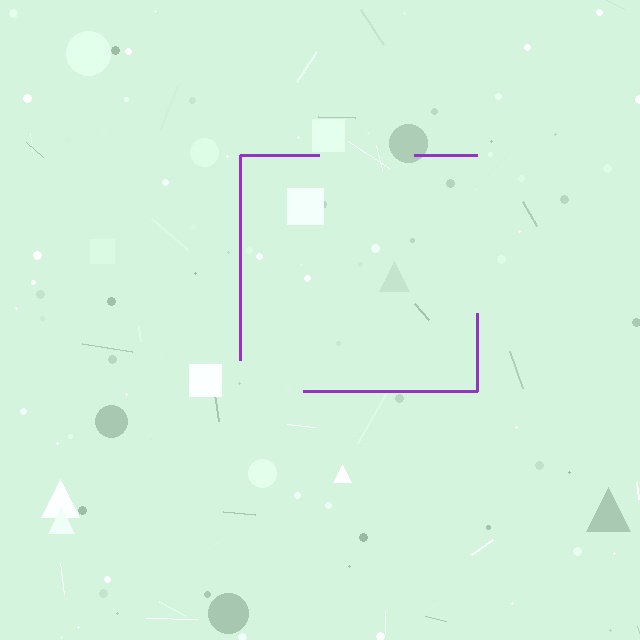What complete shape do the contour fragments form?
The contour fragments form a square.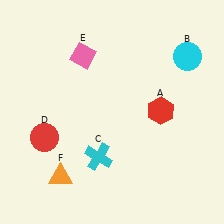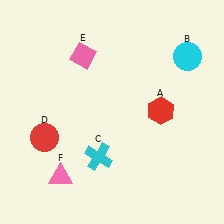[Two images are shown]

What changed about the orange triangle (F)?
In Image 1, F is orange. In Image 2, it changed to pink.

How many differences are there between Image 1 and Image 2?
There is 1 difference between the two images.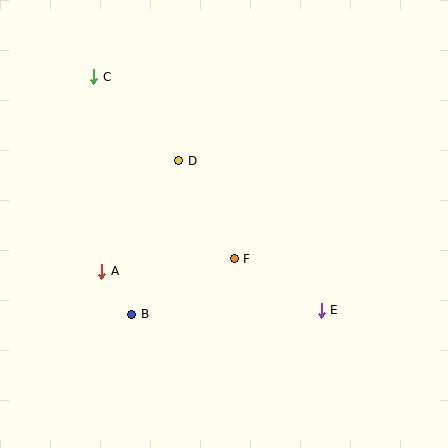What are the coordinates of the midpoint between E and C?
The midpoint between E and C is at (207, 193).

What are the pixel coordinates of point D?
Point D is at (179, 161).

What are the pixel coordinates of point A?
Point A is at (102, 271).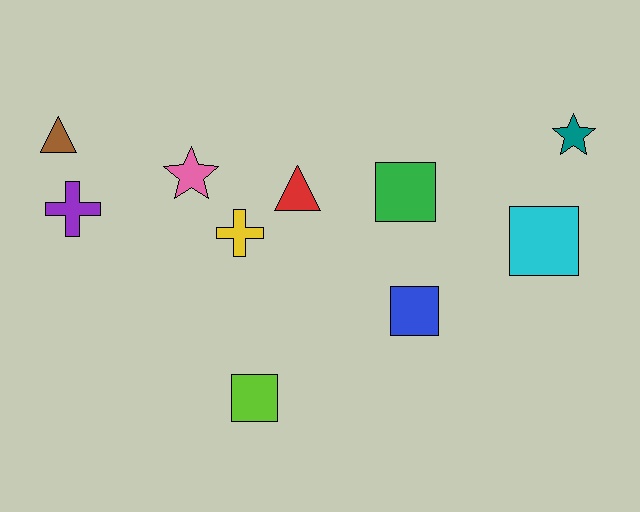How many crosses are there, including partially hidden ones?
There are 2 crosses.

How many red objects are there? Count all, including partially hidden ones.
There is 1 red object.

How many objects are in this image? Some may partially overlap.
There are 10 objects.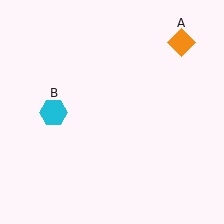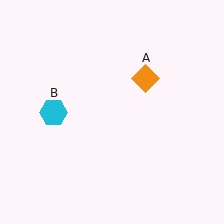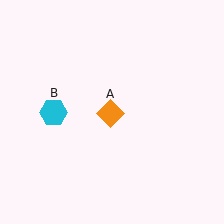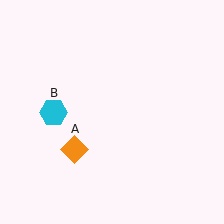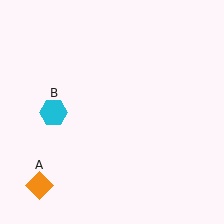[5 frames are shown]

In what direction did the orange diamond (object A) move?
The orange diamond (object A) moved down and to the left.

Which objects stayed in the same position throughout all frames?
Cyan hexagon (object B) remained stationary.